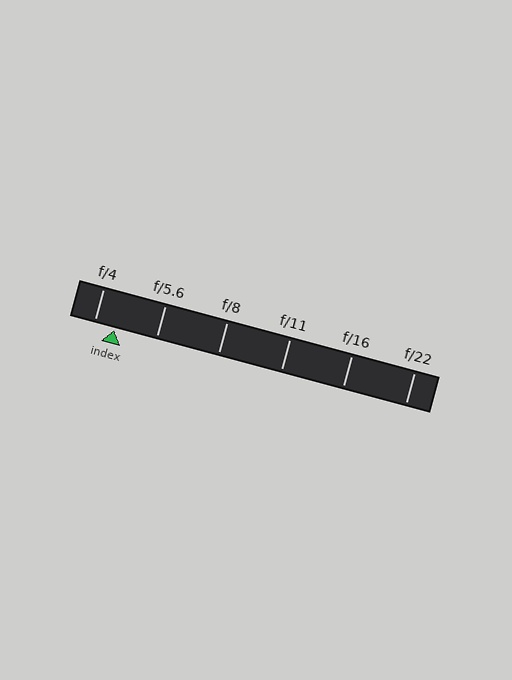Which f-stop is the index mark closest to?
The index mark is closest to f/4.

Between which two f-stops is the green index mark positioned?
The index mark is between f/4 and f/5.6.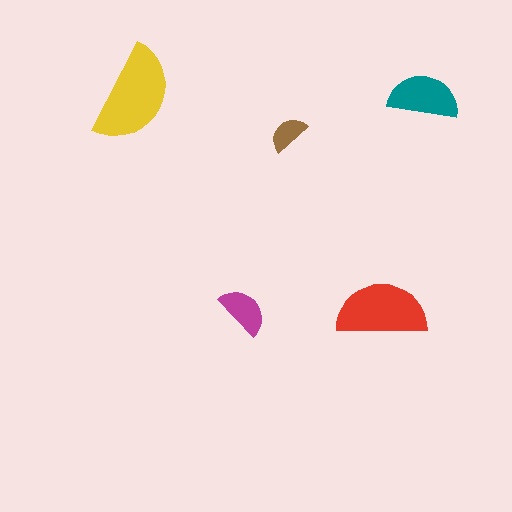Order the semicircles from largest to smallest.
the yellow one, the red one, the teal one, the magenta one, the brown one.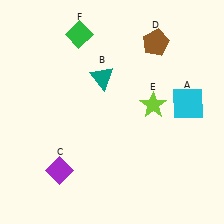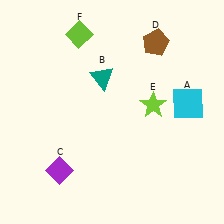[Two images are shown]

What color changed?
The diamond (F) changed from green in Image 1 to lime in Image 2.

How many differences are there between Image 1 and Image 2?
There is 1 difference between the two images.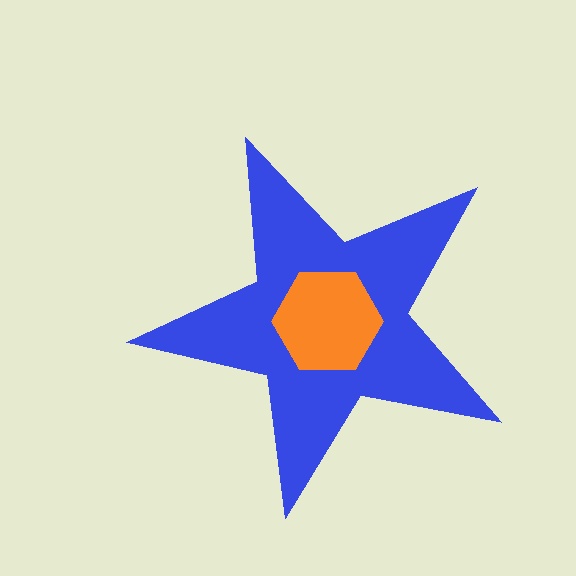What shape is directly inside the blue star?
The orange hexagon.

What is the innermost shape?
The orange hexagon.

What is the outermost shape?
The blue star.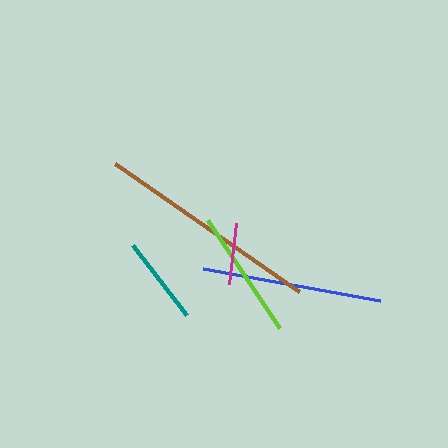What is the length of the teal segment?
The teal segment is approximately 89 pixels long.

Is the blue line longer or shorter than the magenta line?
The blue line is longer than the magenta line.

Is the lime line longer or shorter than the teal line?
The lime line is longer than the teal line.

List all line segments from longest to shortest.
From longest to shortest: brown, blue, lime, teal, magenta.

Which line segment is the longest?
The brown line is the longest at approximately 224 pixels.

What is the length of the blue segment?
The blue segment is approximately 180 pixels long.